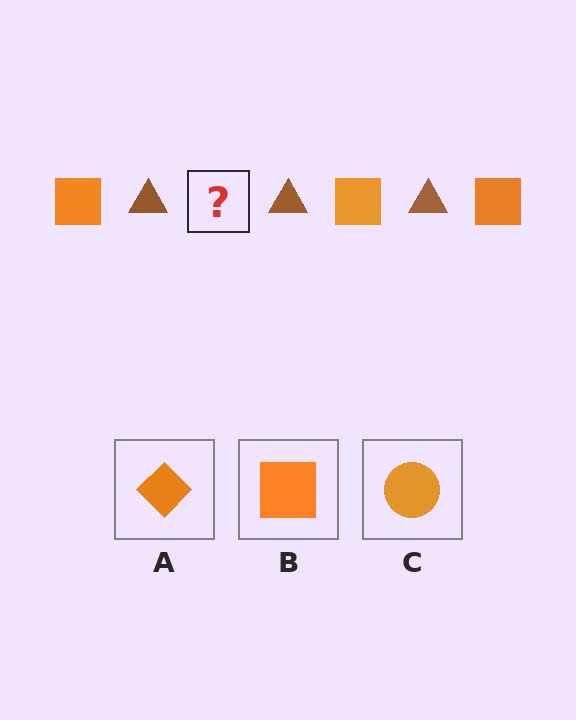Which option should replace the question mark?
Option B.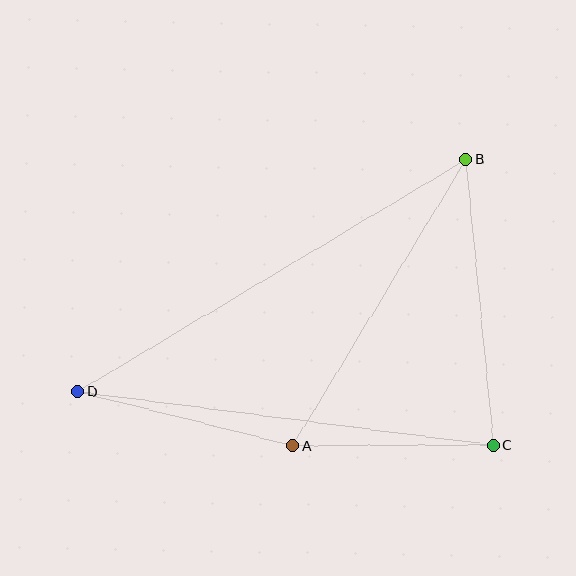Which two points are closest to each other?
Points A and C are closest to each other.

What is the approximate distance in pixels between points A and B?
The distance between A and B is approximately 334 pixels.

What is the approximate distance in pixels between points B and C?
The distance between B and C is approximately 287 pixels.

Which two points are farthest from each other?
Points B and D are farthest from each other.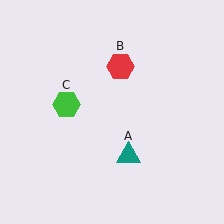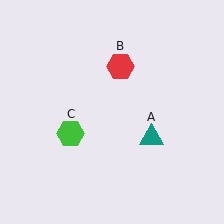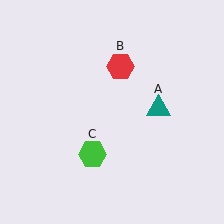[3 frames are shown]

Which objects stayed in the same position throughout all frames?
Red hexagon (object B) remained stationary.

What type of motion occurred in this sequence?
The teal triangle (object A), green hexagon (object C) rotated counterclockwise around the center of the scene.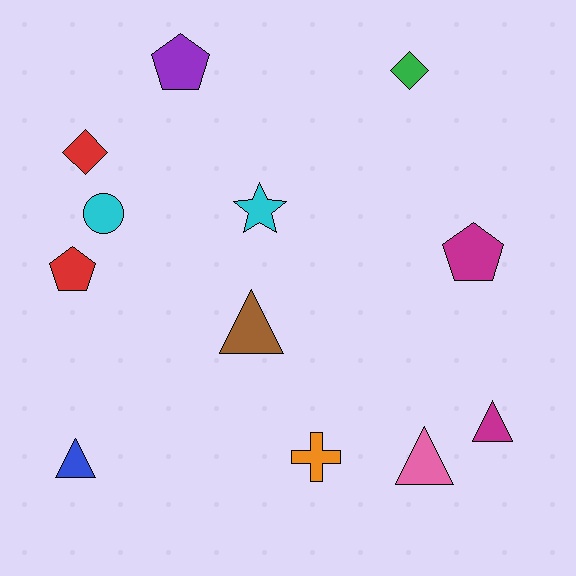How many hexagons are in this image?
There are no hexagons.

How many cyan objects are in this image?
There are 2 cyan objects.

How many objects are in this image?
There are 12 objects.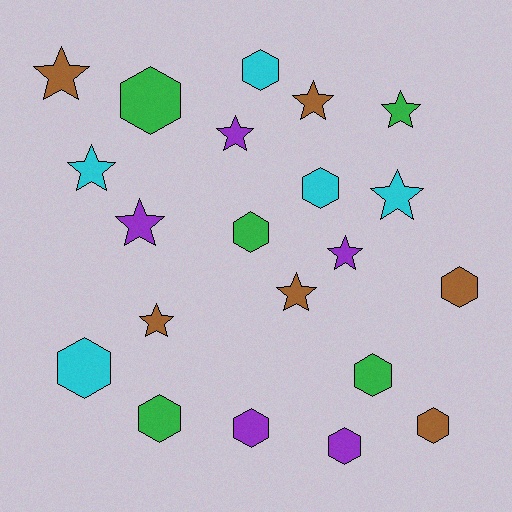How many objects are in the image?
There are 21 objects.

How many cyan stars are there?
There are 2 cyan stars.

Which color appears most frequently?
Brown, with 6 objects.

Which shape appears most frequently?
Hexagon, with 11 objects.